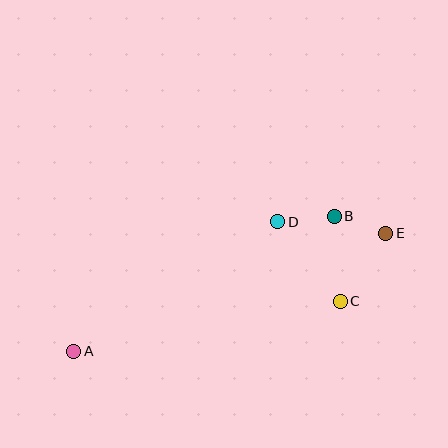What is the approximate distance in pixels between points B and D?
The distance between B and D is approximately 57 pixels.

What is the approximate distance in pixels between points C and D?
The distance between C and D is approximately 101 pixels.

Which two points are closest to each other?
Points B and E are closest to each other.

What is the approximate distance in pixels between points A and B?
The distance between A and B is approximately 293 pixels.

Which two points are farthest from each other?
Points A and E are farthest from each other.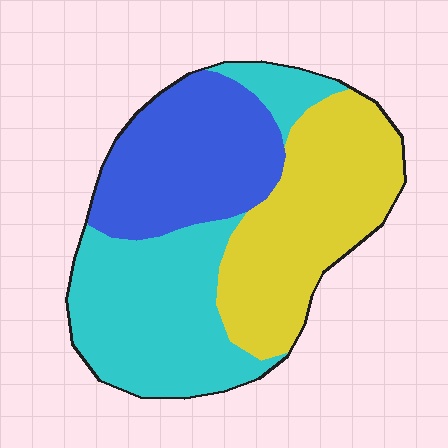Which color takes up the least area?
Blue, at roughly 30%.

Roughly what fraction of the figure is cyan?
Cyan takes up between a third and a half of the figure.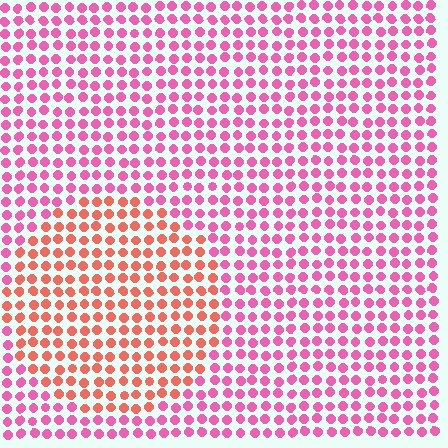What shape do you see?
I see a circle.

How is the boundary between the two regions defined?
The boundary is defined purely by a slight shift in hue (about 40 degrees). Spacing, size, and orientation are identical on both sides.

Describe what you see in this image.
The image is filled with small pink elements in a uniform arrangement. A circle-shaped region is visible where the elements are tinted to a slightly different hue, forming a subtle color boundary.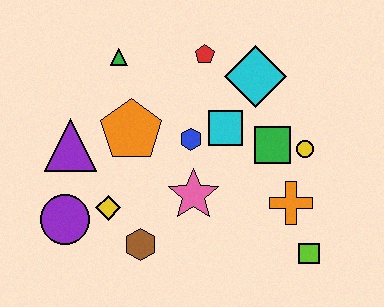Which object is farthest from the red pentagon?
The lime square is farthest from the red pentagon.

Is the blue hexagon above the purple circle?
Yes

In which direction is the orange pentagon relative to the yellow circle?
The orange pentagon is to the left of the yellow circle.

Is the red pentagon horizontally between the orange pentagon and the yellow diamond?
No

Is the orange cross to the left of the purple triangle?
No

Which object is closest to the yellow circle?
The green square is closest to the yellow circle.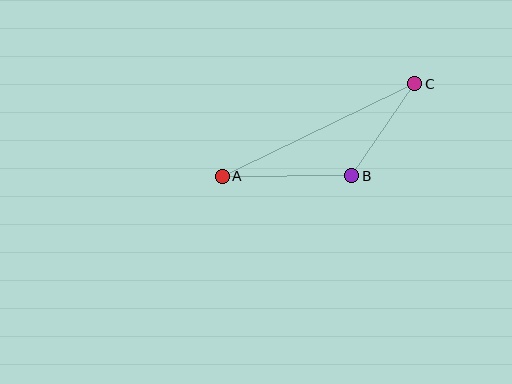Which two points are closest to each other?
Points B and C are closest to each other.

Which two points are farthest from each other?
Points A and C are farthest from each other.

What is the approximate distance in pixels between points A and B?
The distance between A and B is approximately 130 pixels.